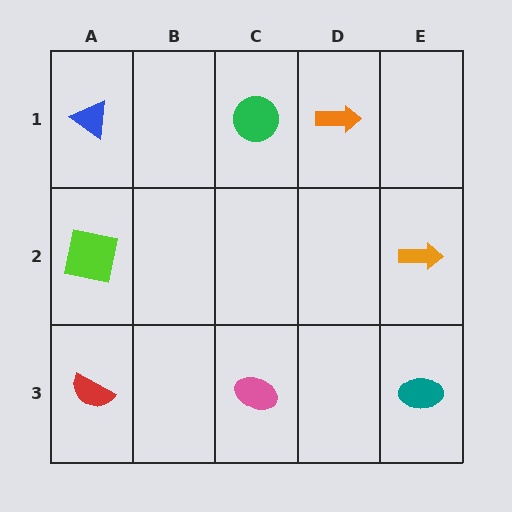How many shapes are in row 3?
3 shapes.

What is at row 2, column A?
A lime square.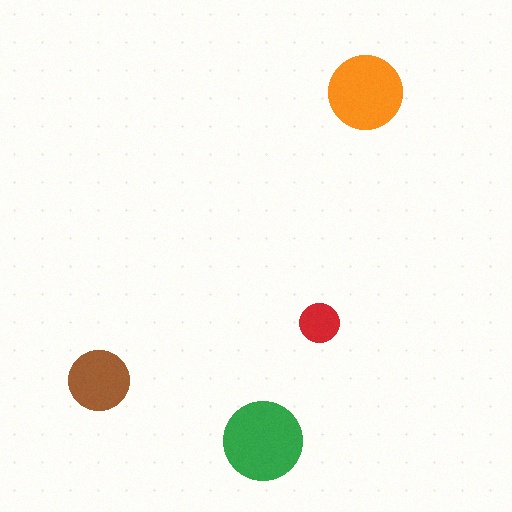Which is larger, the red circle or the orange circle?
The orange one.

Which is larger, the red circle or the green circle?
The green one.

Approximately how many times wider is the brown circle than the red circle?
About 1.5 times wider.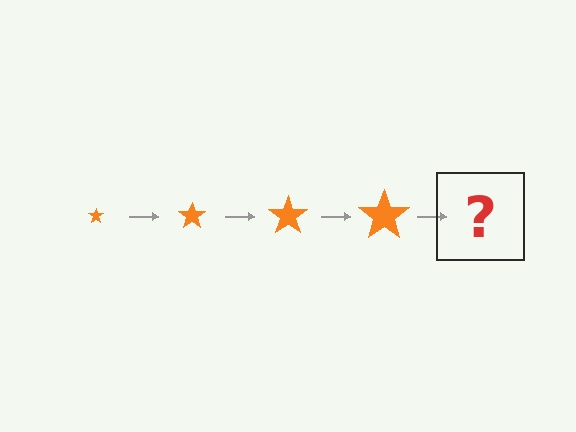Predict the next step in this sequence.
The next step is an orange star, larger than the previous one.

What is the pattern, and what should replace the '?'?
The pattern is that the star gets progressively larger each step. The '?' should be an orange star, larger than the previous one.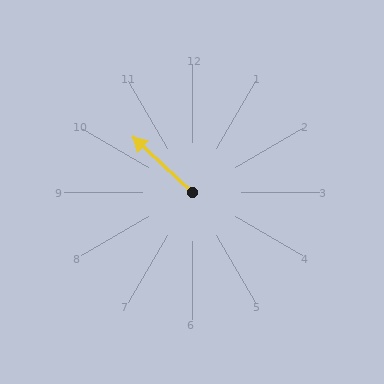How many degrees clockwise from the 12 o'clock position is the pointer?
Approximately 313 degrees.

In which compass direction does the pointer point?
Northwest.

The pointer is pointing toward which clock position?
Roughly 10 o'clock.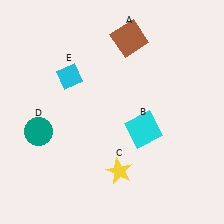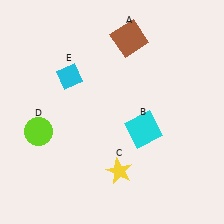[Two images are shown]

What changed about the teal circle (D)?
In Image 1, D is teal. In Image 2, it changed to lime.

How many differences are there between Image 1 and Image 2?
There is 1 difference between the two images.